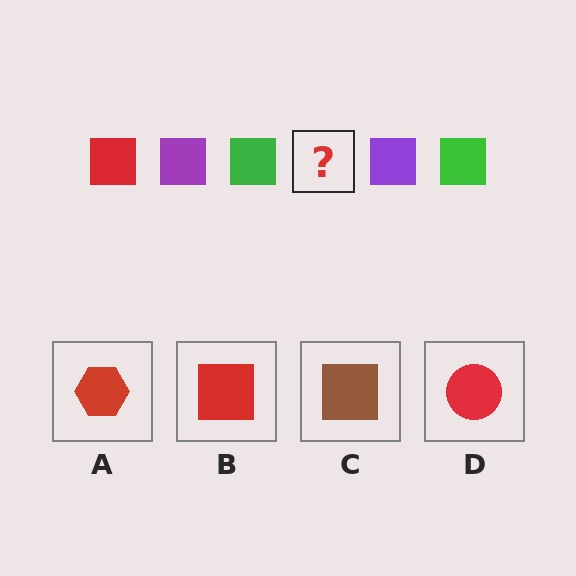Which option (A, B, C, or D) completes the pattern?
B.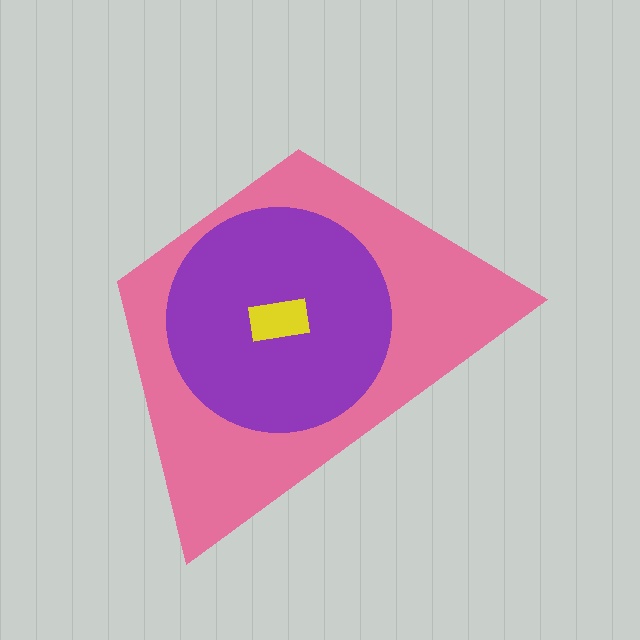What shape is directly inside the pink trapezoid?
The purple circle.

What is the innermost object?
The yellow rectangle.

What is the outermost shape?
The pink trapezoid.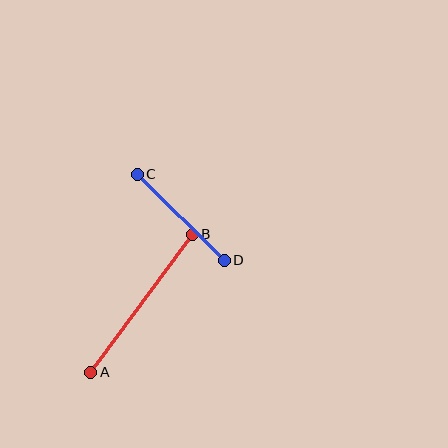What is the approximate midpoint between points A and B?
The midpoint is at approximately (141, 303) pixels.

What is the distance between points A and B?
The distance is approximately 171 pixels.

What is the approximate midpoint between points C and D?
The midpoint is at approximately (181, 217) pixels.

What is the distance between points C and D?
The distance is approximately 122 pixels.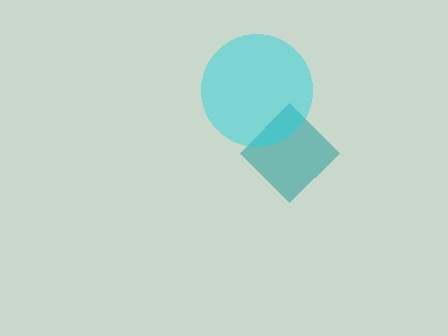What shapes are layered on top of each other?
The layered shapes are: a teal diamond, a cyan circle.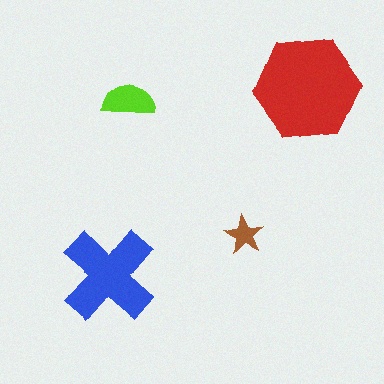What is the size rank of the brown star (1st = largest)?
4th.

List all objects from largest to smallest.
The red hexagon, the blue cross, the lime semicircle, the brown star.